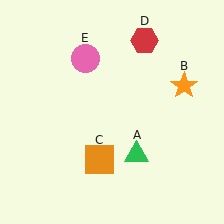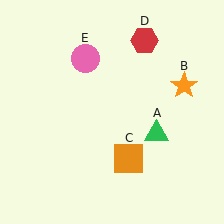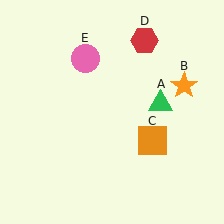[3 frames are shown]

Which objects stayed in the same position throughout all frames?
Orange star (object B) and red hexagon (object D) and pink circle (object E) remained stationary.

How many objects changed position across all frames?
2 objects changed position: green triangle (object A), orange square (object C).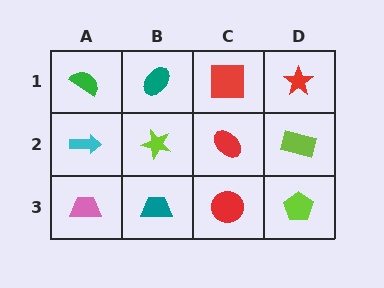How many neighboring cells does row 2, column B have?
4.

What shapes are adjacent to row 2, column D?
A red star (row 1, column D), a lime pentagon (row 3, column D), a red ellipse (row 2, column C).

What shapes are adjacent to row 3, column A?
A cyan arrow (row 2, column A), a teal trapezoid (row 3, column B).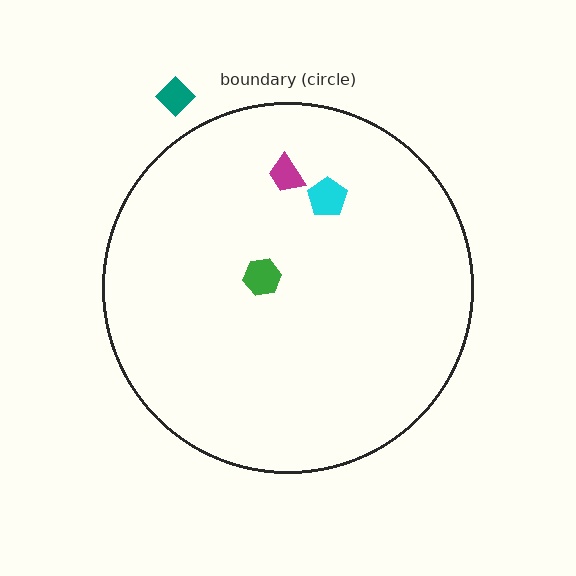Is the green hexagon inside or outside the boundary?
Inside.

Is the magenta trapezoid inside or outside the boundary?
Inside.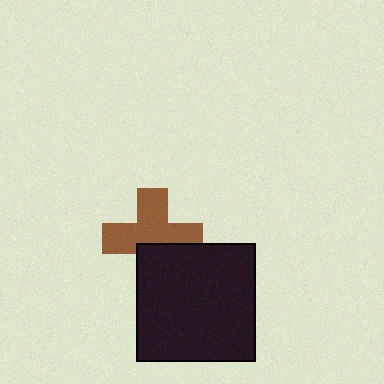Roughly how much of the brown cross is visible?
Most of it is visible (roughly 66%).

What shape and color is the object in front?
The object in front is a black square.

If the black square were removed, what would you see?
You would see the complete brown cross.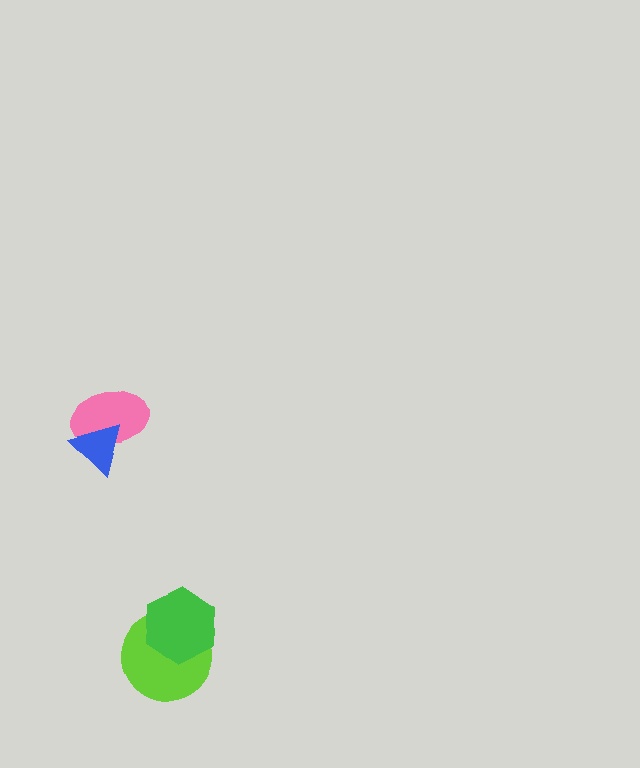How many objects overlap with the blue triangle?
1 object overlaps with the blue triangle.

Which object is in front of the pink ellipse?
The blue triangle is in front of the pink ellipse.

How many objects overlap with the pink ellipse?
1 object overlaps with the pink ellipse.